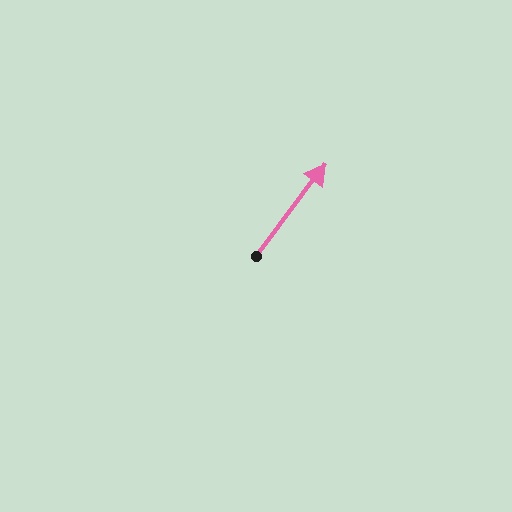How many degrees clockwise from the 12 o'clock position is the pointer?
Approximately 37 degrees.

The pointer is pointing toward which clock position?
Roughly 1 o'clock.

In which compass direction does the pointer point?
Northeast.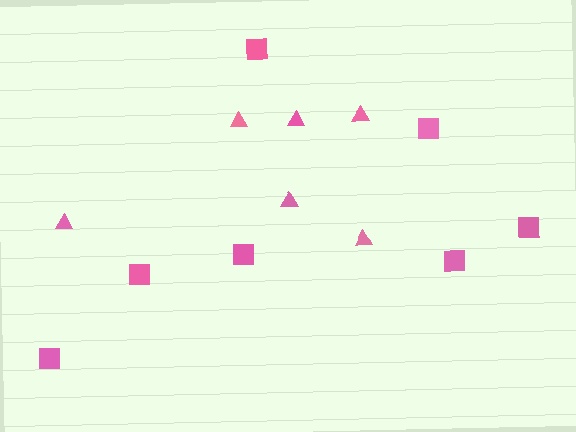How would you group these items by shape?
There are 2 groups: one group of squares (7) and one group of triangles (6).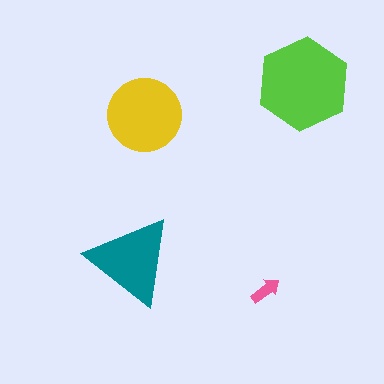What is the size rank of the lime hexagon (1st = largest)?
1st.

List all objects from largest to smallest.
The lime hexagon, the yellow circle, the teal triangle, the pink arrow.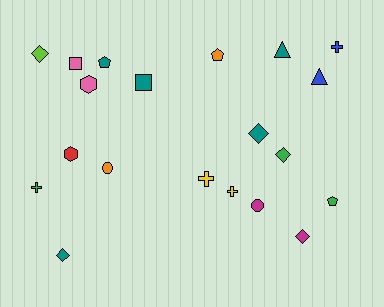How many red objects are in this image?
There is 1 red object.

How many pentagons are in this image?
There are 3 pentagons.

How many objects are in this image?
There are 20 objects.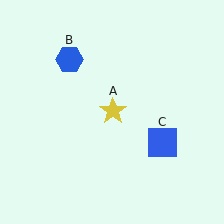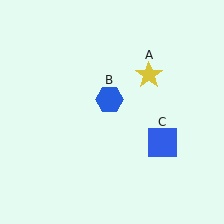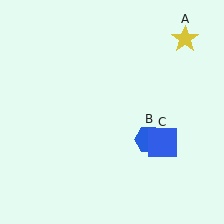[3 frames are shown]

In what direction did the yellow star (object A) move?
The yellow star (object A) moved up and to the right.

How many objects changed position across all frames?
2 objects changed position: yellow star (object A), blue hexagon (object B).